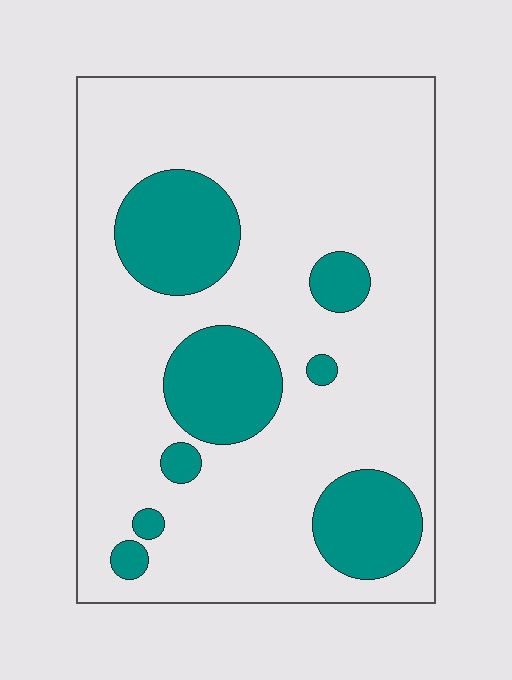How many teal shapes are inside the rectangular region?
8.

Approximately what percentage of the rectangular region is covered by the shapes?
Approximately 20%.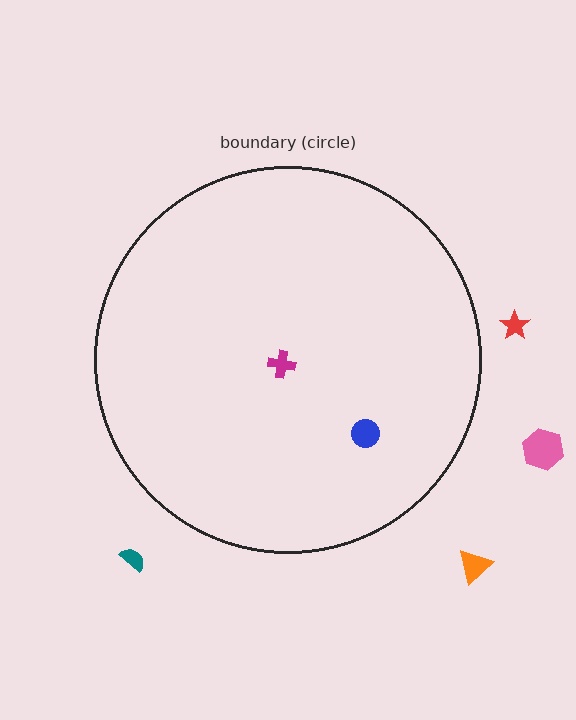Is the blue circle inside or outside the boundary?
Inside.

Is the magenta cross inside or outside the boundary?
Inside.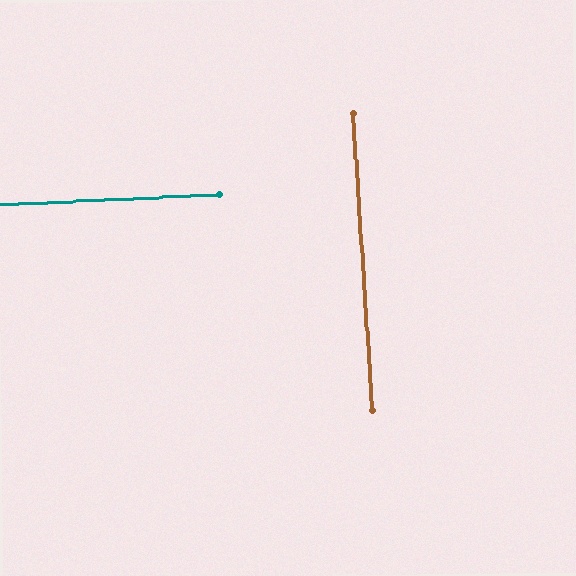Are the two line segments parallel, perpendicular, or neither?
Perpendicular — they meet at approximately 89°.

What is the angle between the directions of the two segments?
Approximately 89 degrees.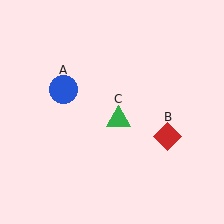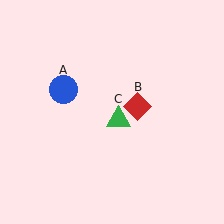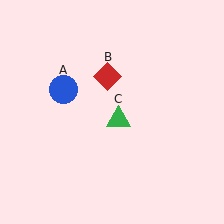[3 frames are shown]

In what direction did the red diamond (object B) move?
The red diamond (object B) moved up and to the left.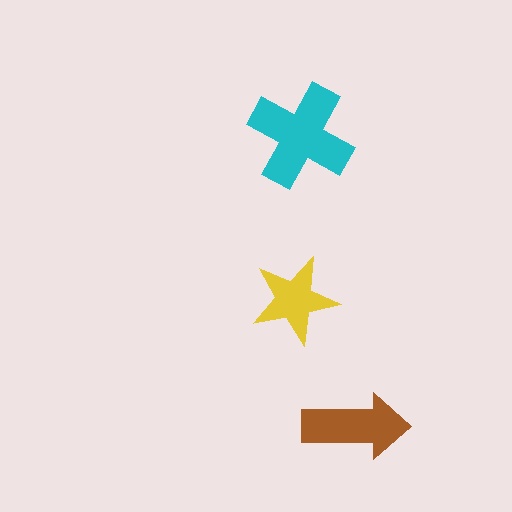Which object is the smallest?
The yellow star.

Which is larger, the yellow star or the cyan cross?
The cyan cross.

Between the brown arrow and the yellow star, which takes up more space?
The brown arrow.